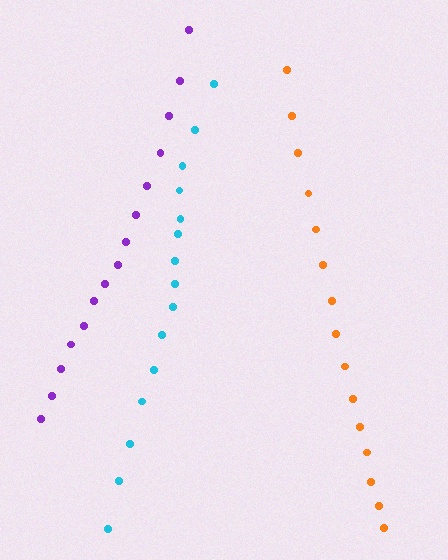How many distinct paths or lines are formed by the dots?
There are 3 distinct paths.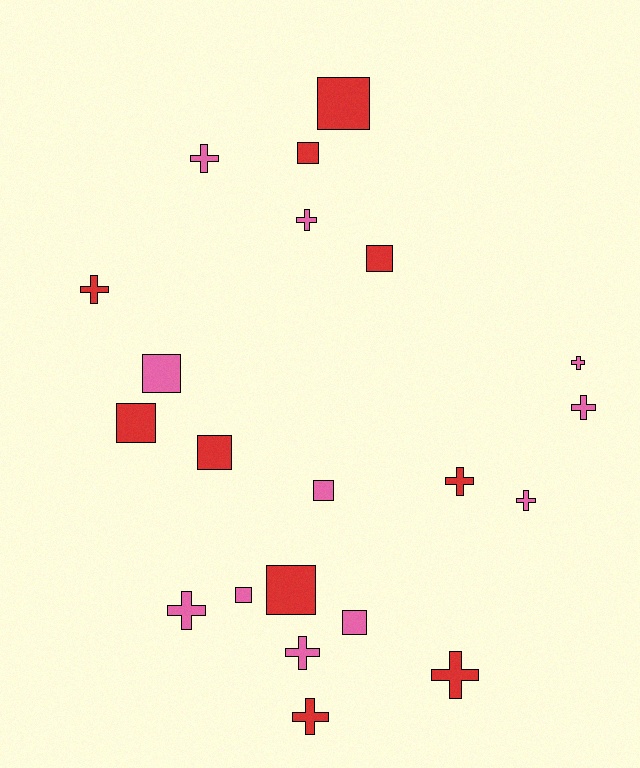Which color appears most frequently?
Pink, with 11 objects.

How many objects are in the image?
There are 21 objects.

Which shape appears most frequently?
Cross, with 11 objects.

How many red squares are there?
There are 6 red squares.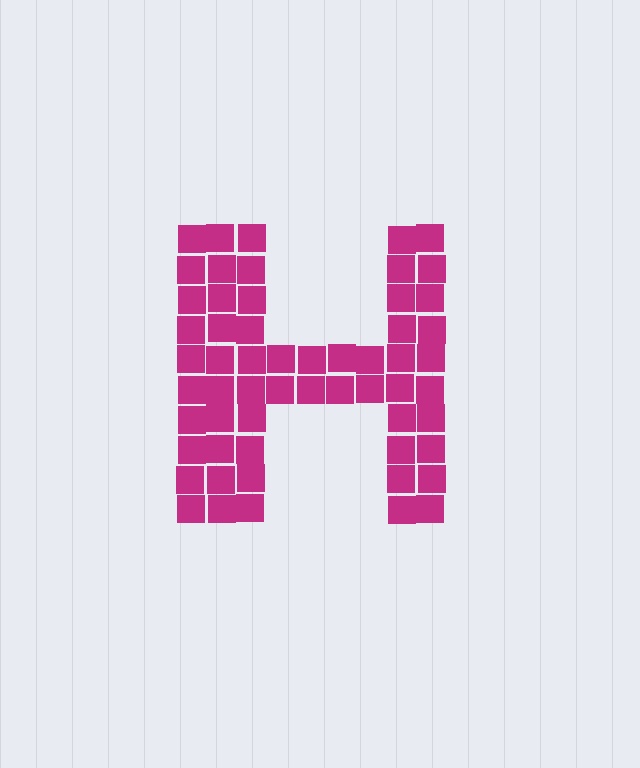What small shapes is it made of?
It is made of small squares.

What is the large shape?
The large shape is the letter H.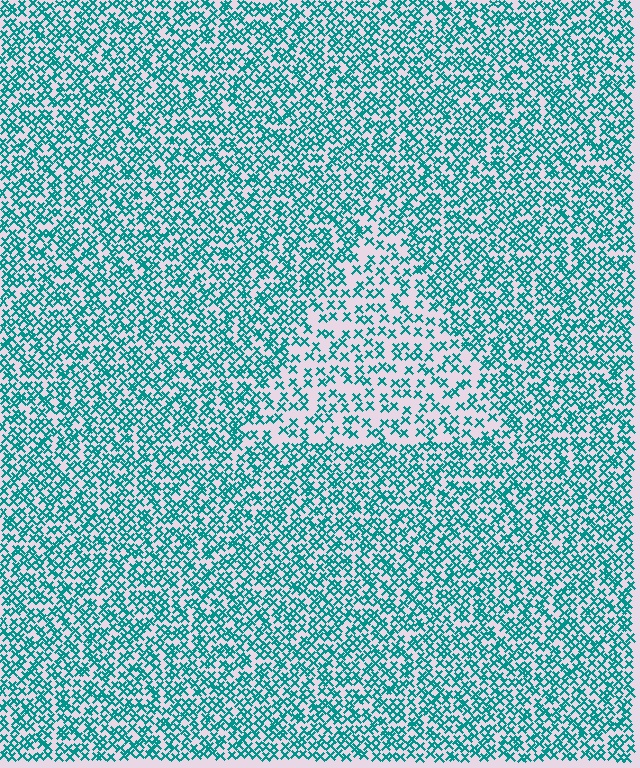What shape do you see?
I see a triangle.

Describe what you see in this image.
The image contains small teal elements arranged at two different densities. A triangle-shaped region is visible where the elements are less densely packed than the surrounding area.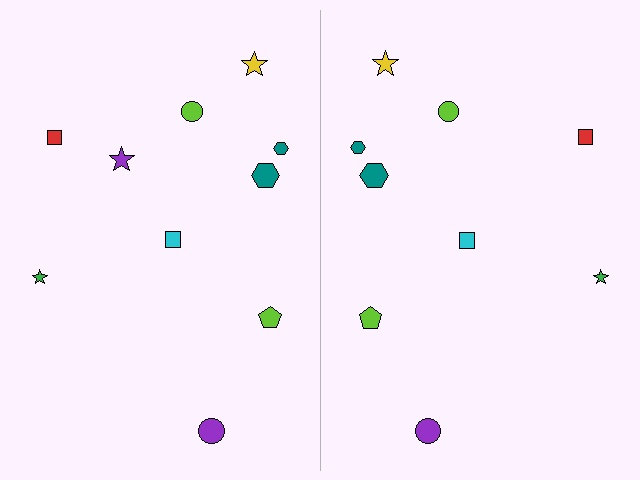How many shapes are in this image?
There are 19 shapes in this image.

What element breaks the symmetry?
A purple star is missing from the right side.